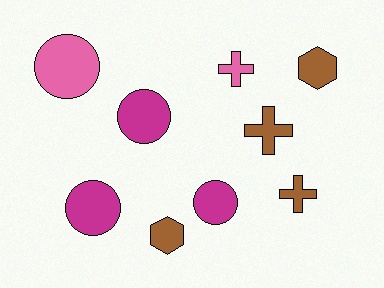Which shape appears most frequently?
Circle, with 4 objects.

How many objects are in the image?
There are 9 objects.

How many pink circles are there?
There is 1 pink circle.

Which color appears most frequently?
Brown, with 4 objects.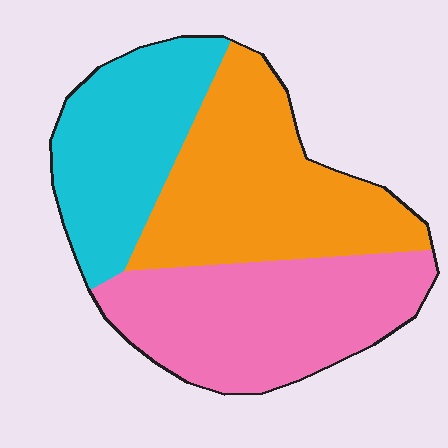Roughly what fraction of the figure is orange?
Orange takes up about three eighths (3/8) of the figure.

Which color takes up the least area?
Cyan, at roughly 25%.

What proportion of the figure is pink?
Pink takes up between a third and a half of the figure.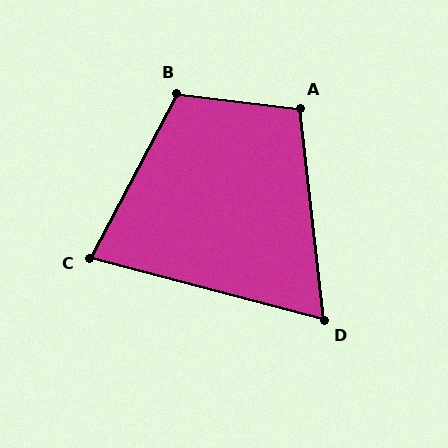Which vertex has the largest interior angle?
B, at approximately 111 degrees.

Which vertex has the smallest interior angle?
D, at approximately 69 degrees.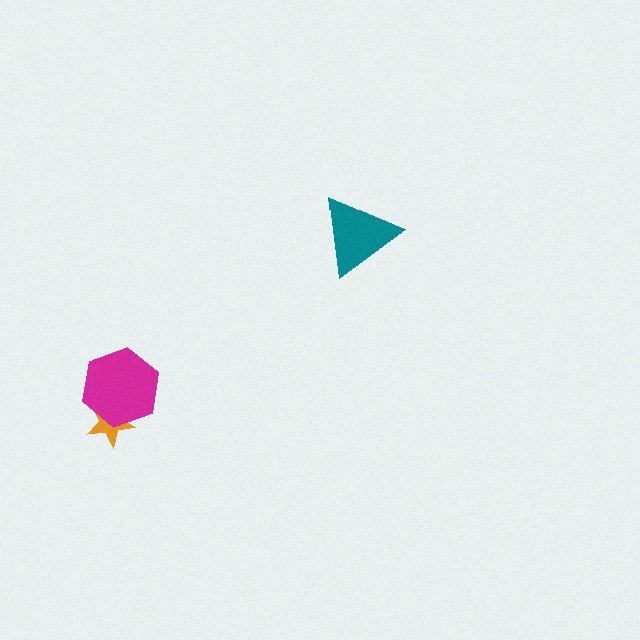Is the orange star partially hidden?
Yes, it is partially covered by another shape.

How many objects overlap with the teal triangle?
0 objects overlap with the teal triangle.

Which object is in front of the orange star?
The magenta hexagon is in front of the orange star.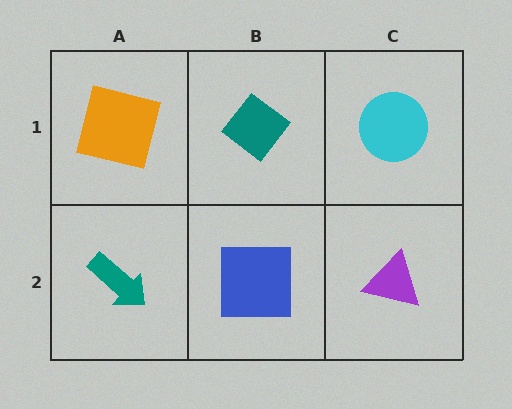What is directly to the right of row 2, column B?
A purple triangle.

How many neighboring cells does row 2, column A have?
2.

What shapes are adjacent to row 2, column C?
A cyan circle (row 1, column C), a blue square (row 2, column B).